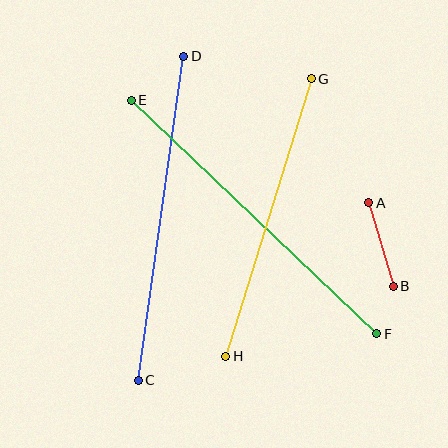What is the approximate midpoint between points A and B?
The midpoint is at approximately (381, 244) pixels.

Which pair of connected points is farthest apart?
Points E and F are farthest apart.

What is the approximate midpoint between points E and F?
The midpoint is at approximately (254, 217) pixels.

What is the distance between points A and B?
The distance is approximately 87 pixels.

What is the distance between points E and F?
The distance is approximately 339 pixels.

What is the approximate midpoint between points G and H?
The midpoint is at approximately (269, 218) pixels.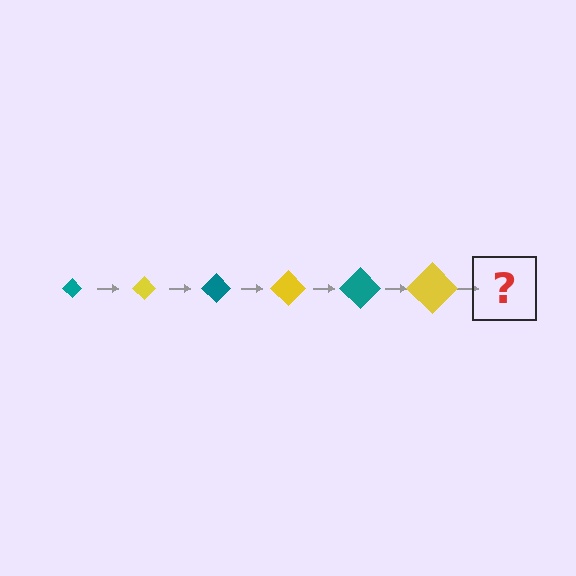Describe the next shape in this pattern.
It should be a teal diamond, larger than the previous one.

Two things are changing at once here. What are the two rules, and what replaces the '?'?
The two rules are that the diamond grows larger each step and the color cycles through teal and yellow. The '?' should be a teal diamond, larger than the previous one.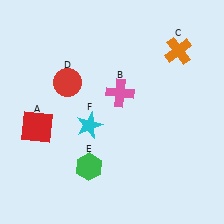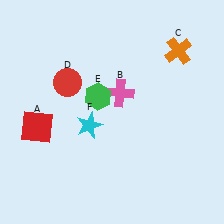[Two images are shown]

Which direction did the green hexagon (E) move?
The green hexagon (E) moved up.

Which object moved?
The green hexagon (E) moved up.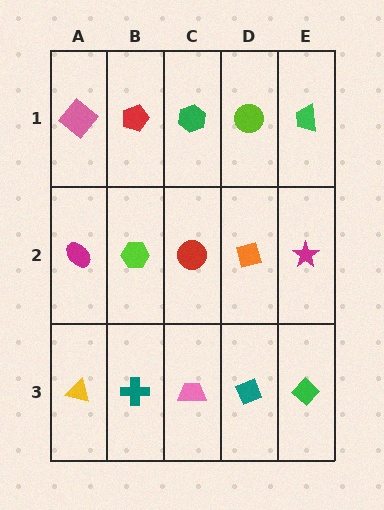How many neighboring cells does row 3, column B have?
3.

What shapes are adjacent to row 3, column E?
A magenta star (row 2, column E), a teal diamond (row 3, column D).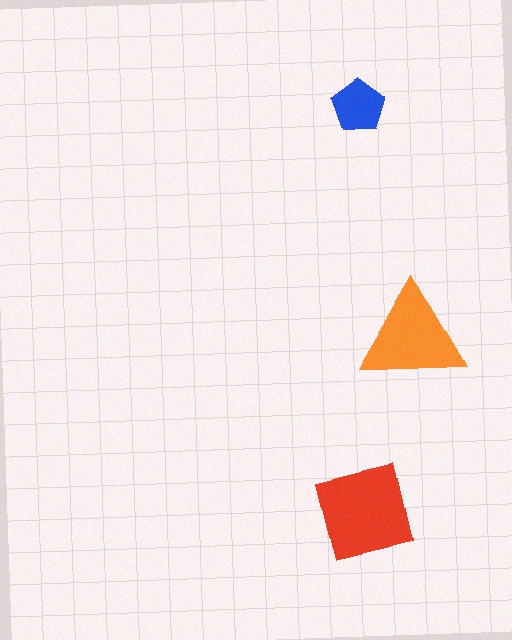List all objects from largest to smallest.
The red square, the orange triangle, the blue pentagon.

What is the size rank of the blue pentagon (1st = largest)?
3rd.